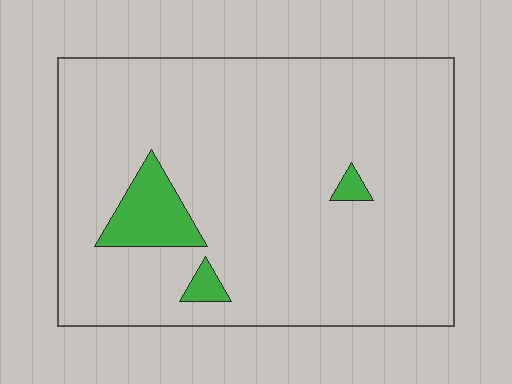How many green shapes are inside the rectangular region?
3.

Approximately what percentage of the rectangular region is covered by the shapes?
Approximately 5%.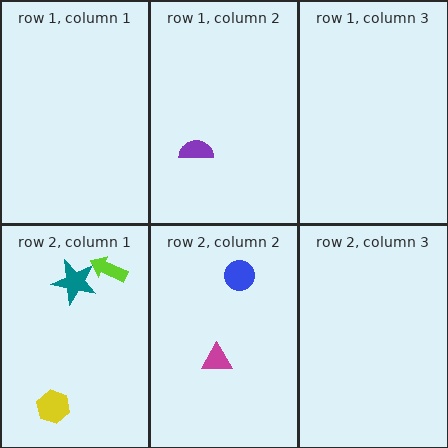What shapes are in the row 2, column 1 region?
The yellow hexagon, the lime arrow, the teal star.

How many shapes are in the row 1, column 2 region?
1.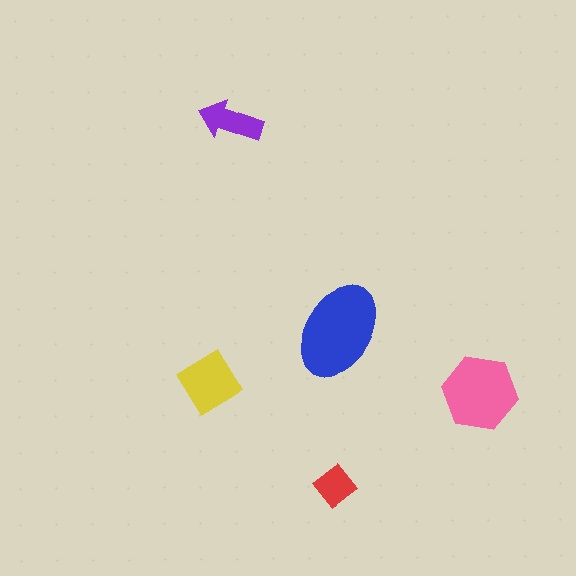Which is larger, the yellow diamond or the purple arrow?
The yellow diamond.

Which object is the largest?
The blue ellipse.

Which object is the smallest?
The red diamond.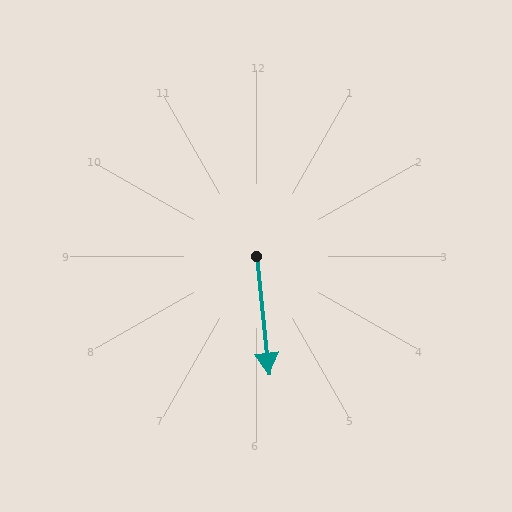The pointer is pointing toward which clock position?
Roughly 6 o'clock.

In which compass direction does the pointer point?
South.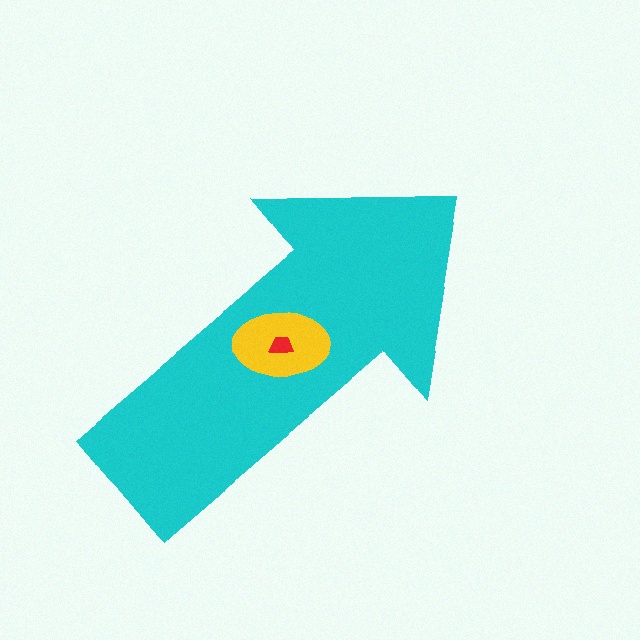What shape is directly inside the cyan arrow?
The yellow ellipse.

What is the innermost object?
The red trapezoid.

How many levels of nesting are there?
3.